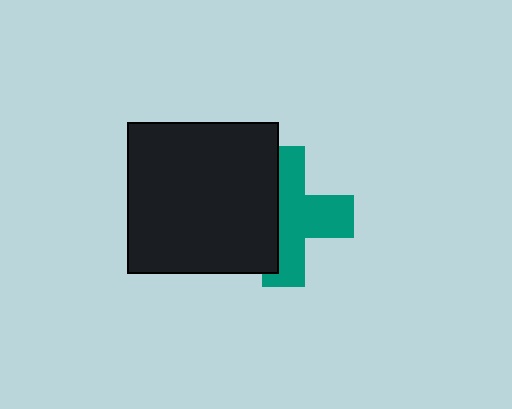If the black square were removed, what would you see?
You would see the complete teal cross.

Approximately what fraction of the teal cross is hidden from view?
Roughly 42% of the teal cross is hidden behind the black square.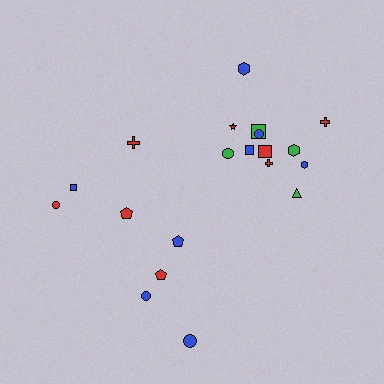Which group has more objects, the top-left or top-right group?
The top-right group.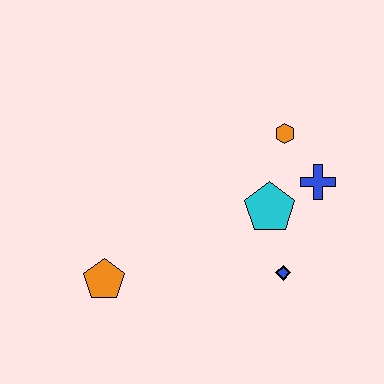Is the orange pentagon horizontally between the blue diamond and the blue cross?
No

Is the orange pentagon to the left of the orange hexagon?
Yes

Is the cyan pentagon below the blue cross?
Yes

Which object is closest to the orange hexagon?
The blue cross is closest to the orange hexagon.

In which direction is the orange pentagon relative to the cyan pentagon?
The orange pentagon is to the left of the cyan pentagon.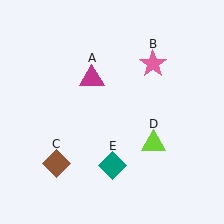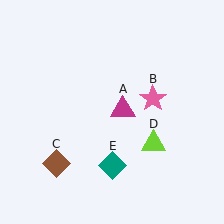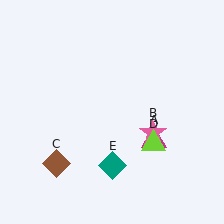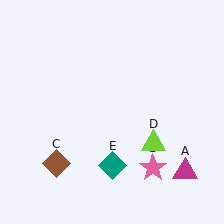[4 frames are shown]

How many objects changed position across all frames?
2 objects changed position: magenta triangle (object A), pink star (object B).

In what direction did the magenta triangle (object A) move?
The magenta triangle (object A) moved down and to the right.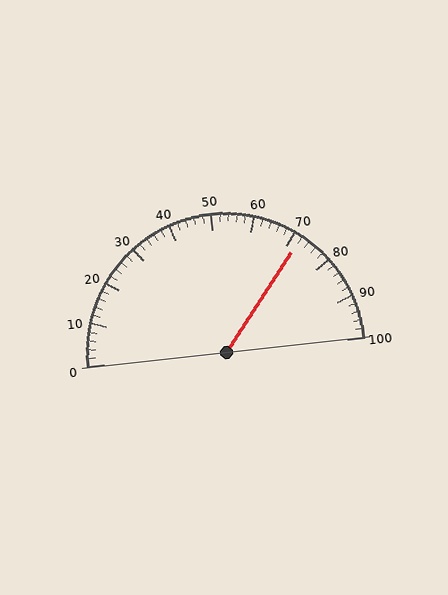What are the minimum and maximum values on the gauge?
The gauge ranges from 0 to 100.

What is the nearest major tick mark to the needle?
The nearest major tick mark is 70.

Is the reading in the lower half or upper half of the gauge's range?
The reading is in the upper half of the range (0 to 100).